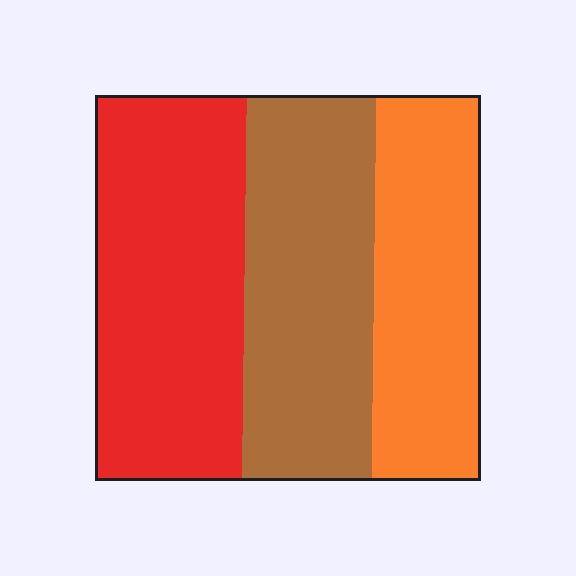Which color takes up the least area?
Orange, at roughly 30%.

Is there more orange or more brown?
Brown.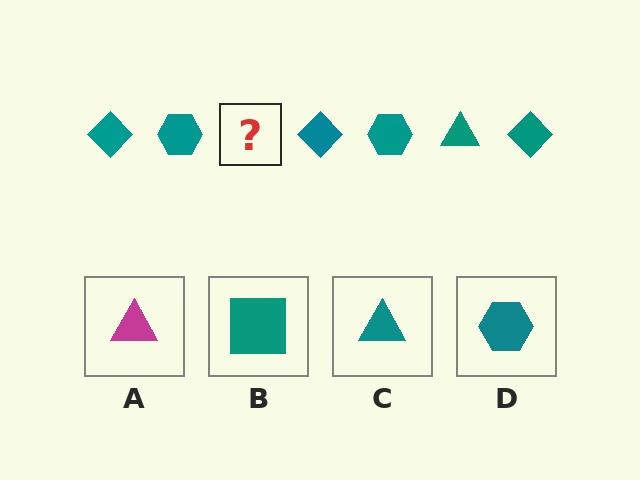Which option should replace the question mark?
Option C.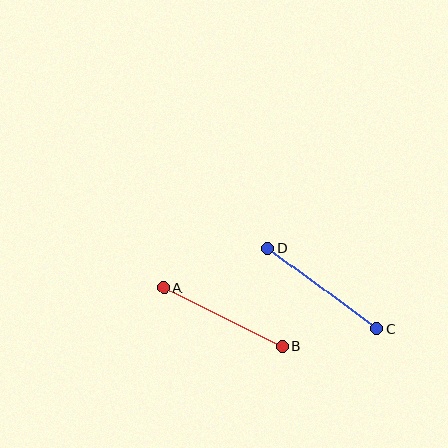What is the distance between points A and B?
The distance is approximately 132 pixels.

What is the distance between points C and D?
The distance is approximately 135 pixels.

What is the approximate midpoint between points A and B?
The midpoint is at approximately (223, 317) pixels.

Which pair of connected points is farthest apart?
Points C and D are farthest apart.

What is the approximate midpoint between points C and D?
The midpoint is at approximately (322, 288) pixels.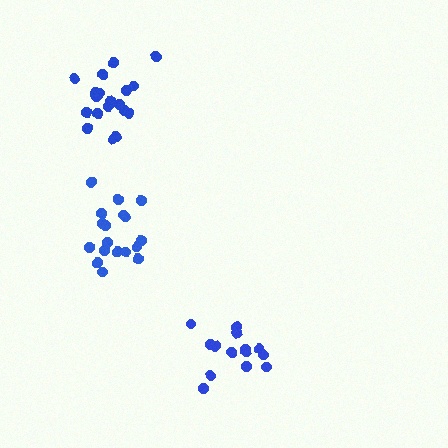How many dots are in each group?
Group 1: 14 dots, Group 2: 18 dots, Group 3: 19 dots (51 total).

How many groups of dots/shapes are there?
There are 3 groups.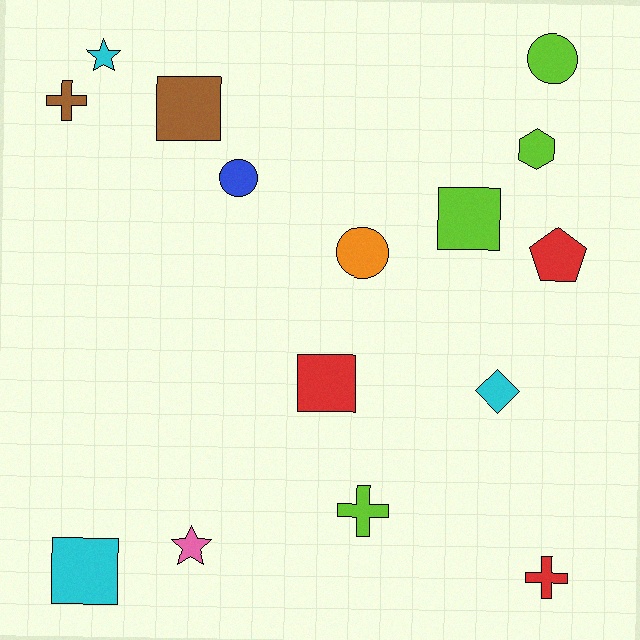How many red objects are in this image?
There are 3 red objects.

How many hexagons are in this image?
There is 1 hexagon.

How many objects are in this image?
There are 15 objects.